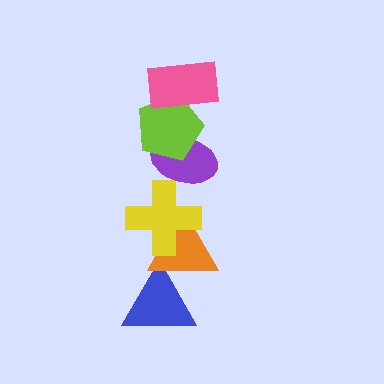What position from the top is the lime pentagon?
The lime pentagon is 2nd from the top.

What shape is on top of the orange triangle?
The yellow cross is on top of the orange triangle.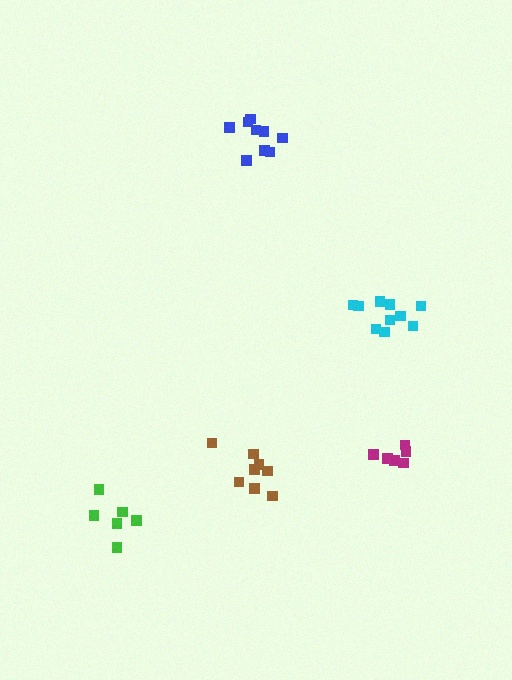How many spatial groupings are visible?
There are 5 spatial groupings.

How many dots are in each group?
Group 1: 10 dots, Group 2: 8 dots, Group 3: 9 dots, Group 4: 6 dots, Group 5: 6 dots (39 total).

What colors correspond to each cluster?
The clusters are colored: cyan, brown, blue, magenta, green.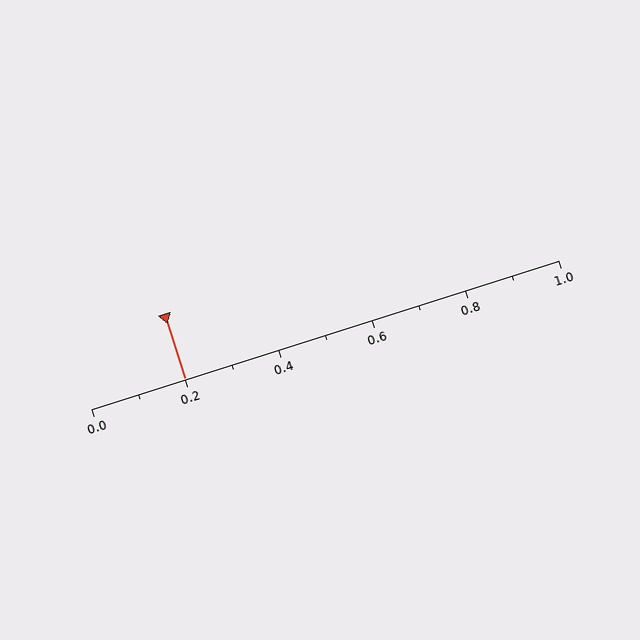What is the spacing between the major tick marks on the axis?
The major ticks are spaced 0.2 apart.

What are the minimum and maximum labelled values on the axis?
The axis runs from 0.0 to 1.0.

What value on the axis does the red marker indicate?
The marker indicates approximately 0.2.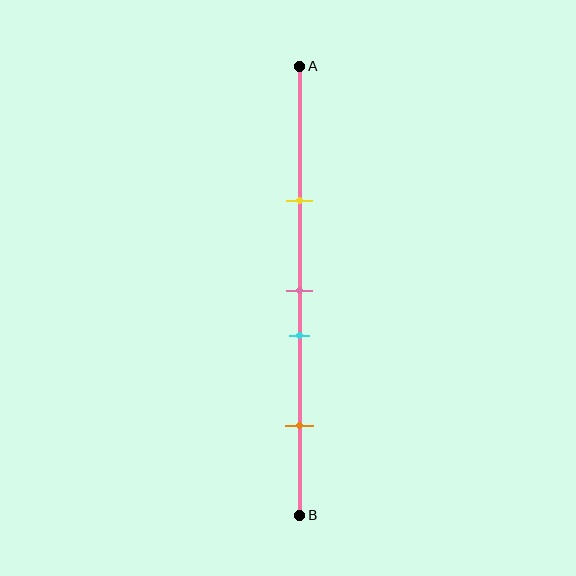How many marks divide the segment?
There are 4 marks dividing the segment.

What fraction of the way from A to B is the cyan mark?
The cyan mark is approximately 60% (0.6) of the way from A to B.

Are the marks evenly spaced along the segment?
No, the marks are not evenly spaced.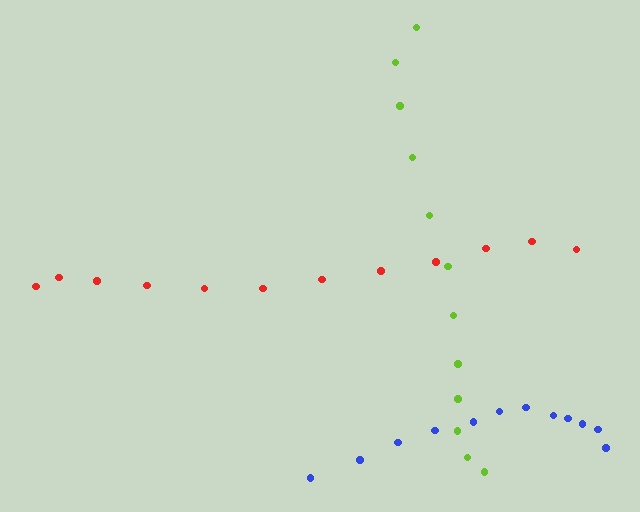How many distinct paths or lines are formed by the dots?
There are 3 distinct paths.